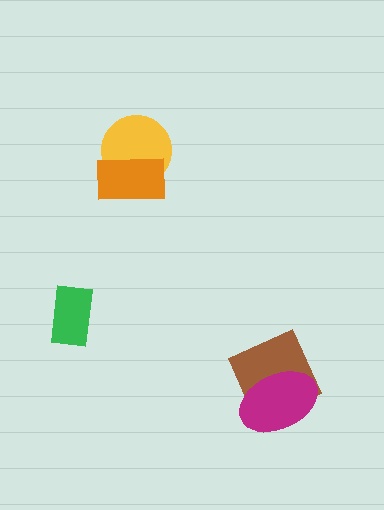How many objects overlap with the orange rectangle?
1 object overlaps with the orange rectangle.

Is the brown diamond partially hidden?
Yes, it is partially covered by another shape.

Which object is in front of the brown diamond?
The magenta ellipse is in front of the brown diamond.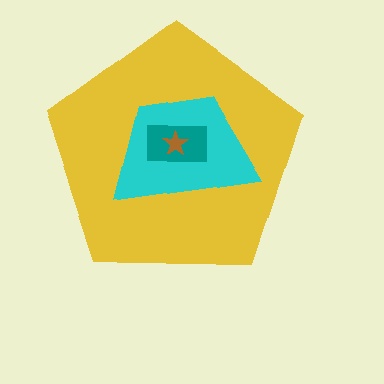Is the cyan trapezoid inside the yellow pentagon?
Yes.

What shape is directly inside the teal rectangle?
The brown star.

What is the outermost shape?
The yellow pentagon.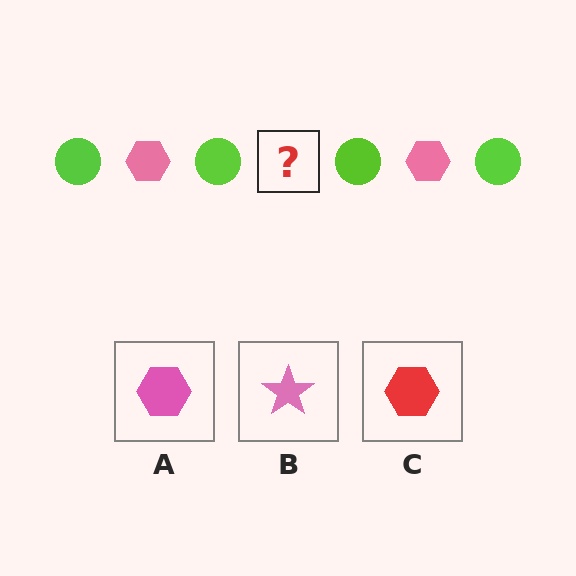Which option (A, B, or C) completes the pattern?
A.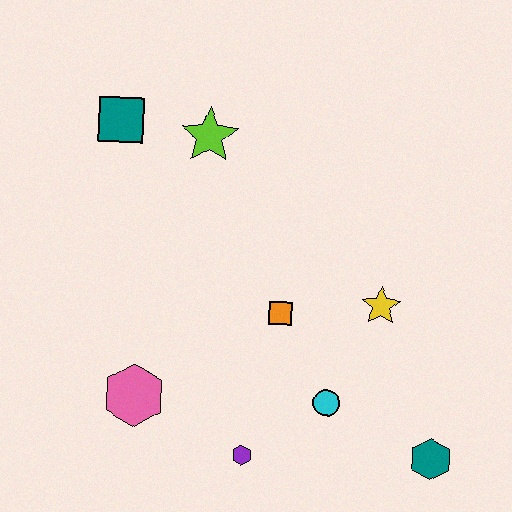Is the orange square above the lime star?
No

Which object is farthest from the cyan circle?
The teal square is farthest from the cyan circle.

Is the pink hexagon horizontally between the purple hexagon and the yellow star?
No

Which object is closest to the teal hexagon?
The cyan circle is closest to the teal hexagon.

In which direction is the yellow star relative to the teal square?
The yellow star is to the right of the teal square.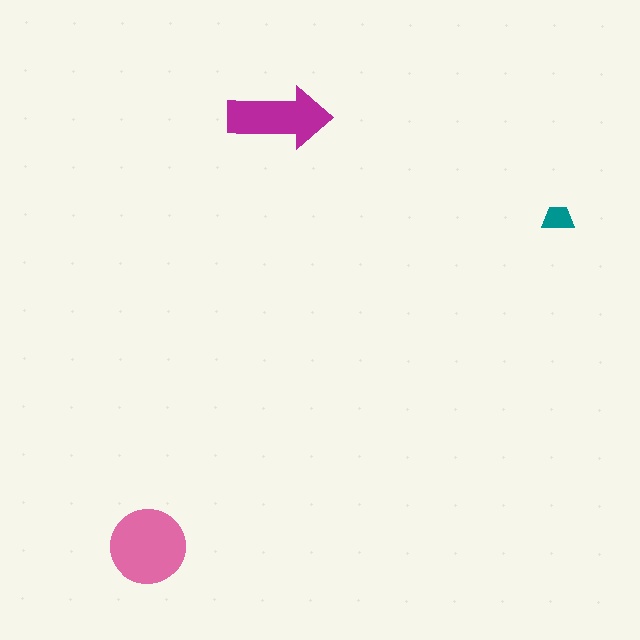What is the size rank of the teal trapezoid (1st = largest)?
3rd.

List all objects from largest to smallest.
The pink circle, the magenta arrow, the teal trapezoid.